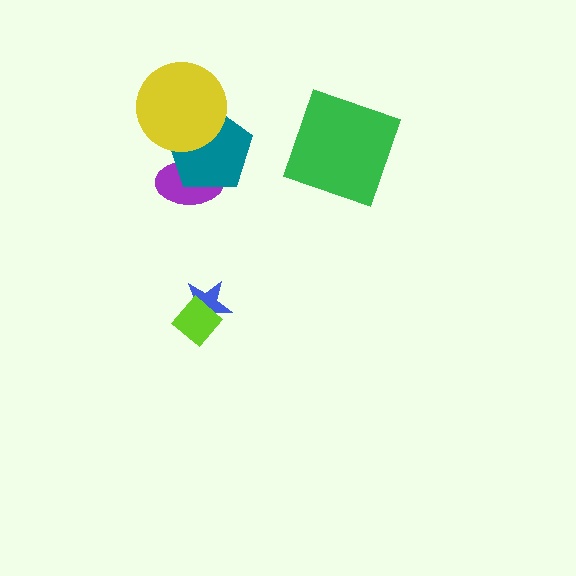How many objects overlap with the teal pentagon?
2 objects overlap with the teal pentagon.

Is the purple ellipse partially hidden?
Yes, it is partially covered by another shape.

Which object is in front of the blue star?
The lime diamond is in front of the blue star.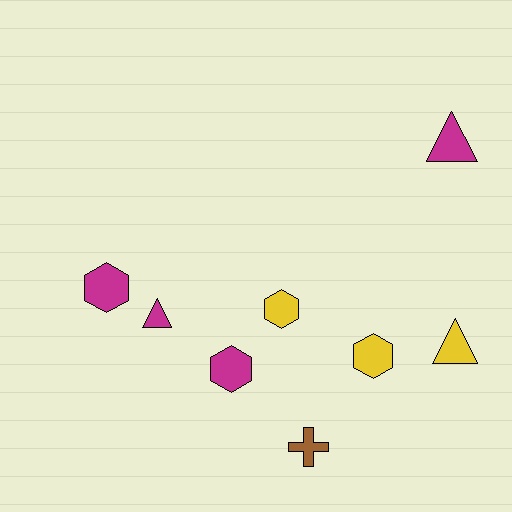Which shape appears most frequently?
Hexagon, with 4 objects.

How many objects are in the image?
There are 8 objects.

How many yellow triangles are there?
There is 1 yellow triangle.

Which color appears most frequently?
Magenta, with 4 objects.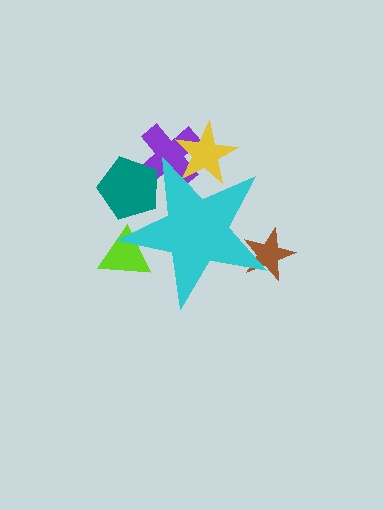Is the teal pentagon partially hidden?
Yes, the teal pentagon is partially hidden behind the cyan star.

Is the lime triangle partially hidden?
Yes, the lime triangle is partially hidden behind the cyan star.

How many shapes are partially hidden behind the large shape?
5 shapes are partially hidden.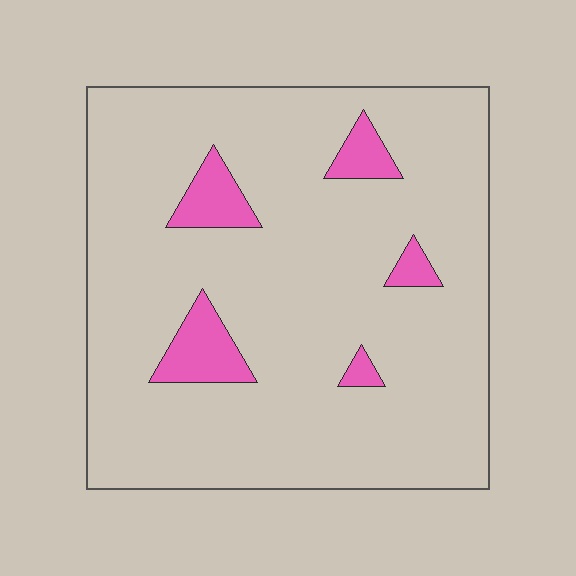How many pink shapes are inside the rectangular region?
5.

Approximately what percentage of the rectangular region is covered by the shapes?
Approximately 10%.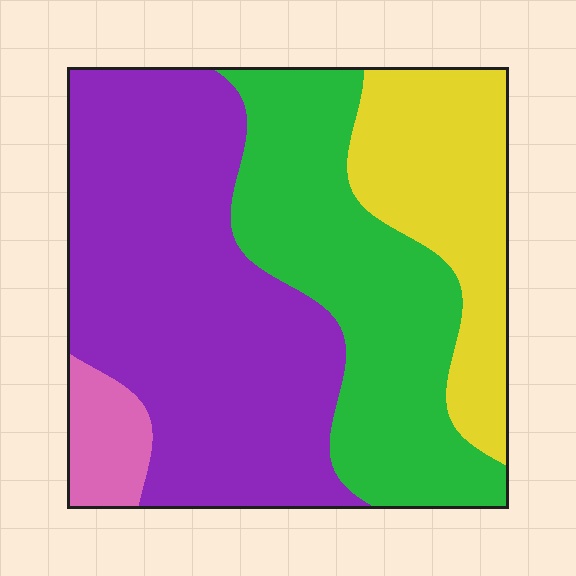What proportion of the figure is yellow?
Yellow takes up about one fifth (1/5) of the figure.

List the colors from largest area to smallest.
From largest to smallest: purple, green, yellow, pink.